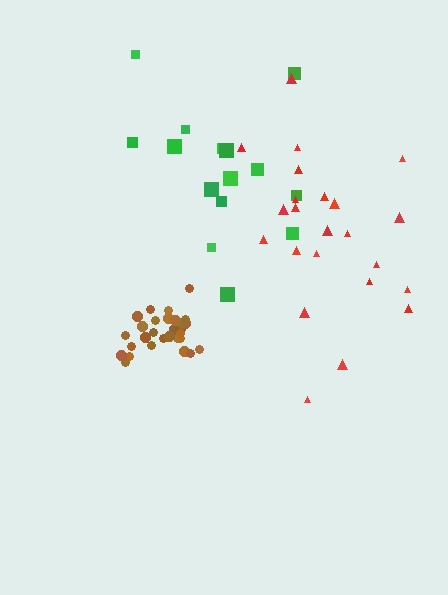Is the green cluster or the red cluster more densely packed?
Red.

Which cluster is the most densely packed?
Brown.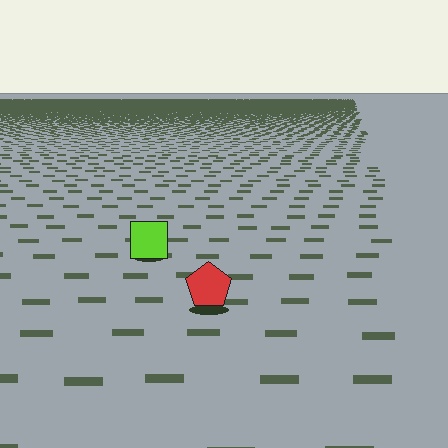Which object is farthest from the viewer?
The lime square is farthest from the viewer. It appears smaller and the ground texture around it is denser.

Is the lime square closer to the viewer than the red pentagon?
No. The red pentagon is closer — you can tell from the texture gradient: the ground texture is coarser near it.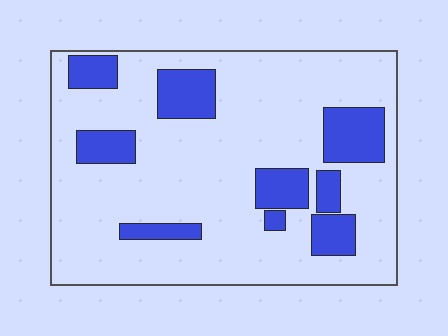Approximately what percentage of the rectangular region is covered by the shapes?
Approximately 20%.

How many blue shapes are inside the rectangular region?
9.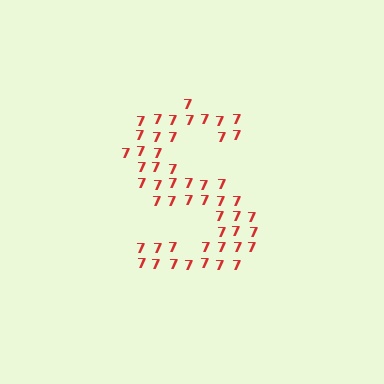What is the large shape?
The large shape is the letter S.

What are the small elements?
The small elements are digit 7's.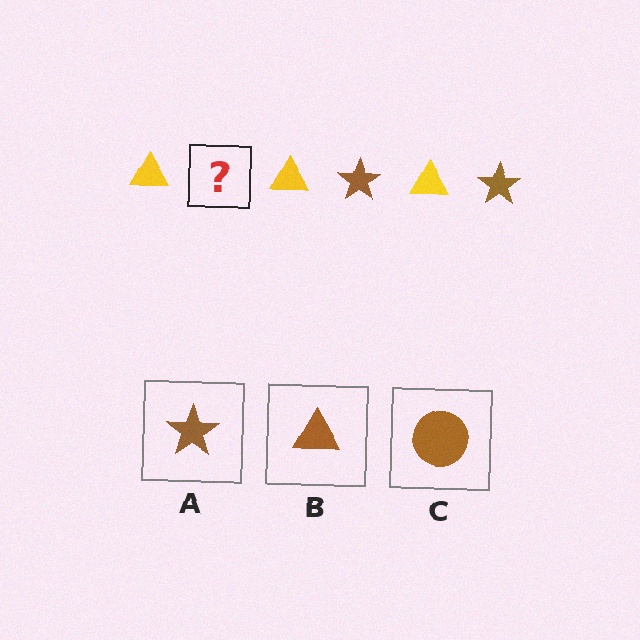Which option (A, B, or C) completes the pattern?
A.